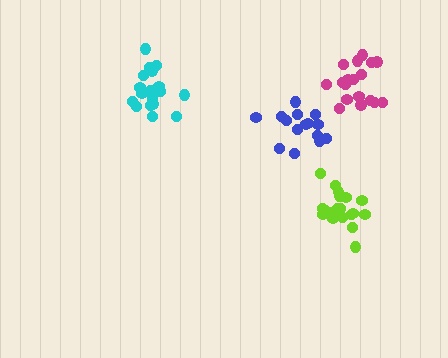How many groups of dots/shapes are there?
There are 4 groups.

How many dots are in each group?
Group 1: 15 dots, Group 2: 20 dots, Group 3: 18 dots, Group 4: 19 dots (72 total).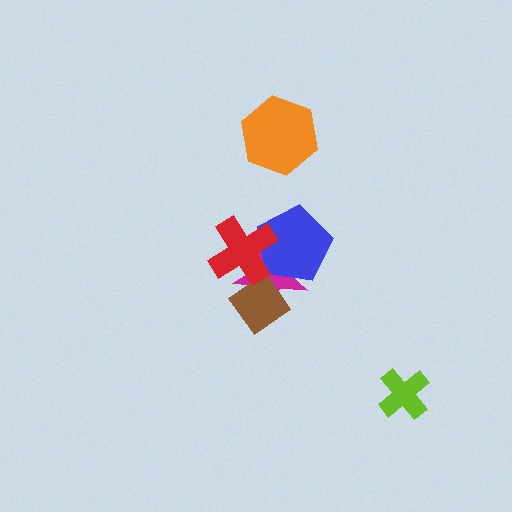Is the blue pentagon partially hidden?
Yes, it is partially covered by another shape.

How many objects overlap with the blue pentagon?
2 objects overlap with the blue pentagon.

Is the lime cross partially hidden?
No, no other shape covers it.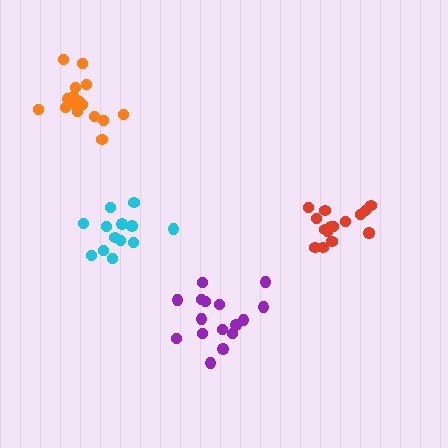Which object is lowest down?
The purple cluster is bottommost.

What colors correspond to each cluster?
The clusters are colored: cyan, red, orange, purple.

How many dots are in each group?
Group 1: 13 dots, Group 2: 15 dots, Group 3: 17 dots, Group 4: 16 dots (61 total).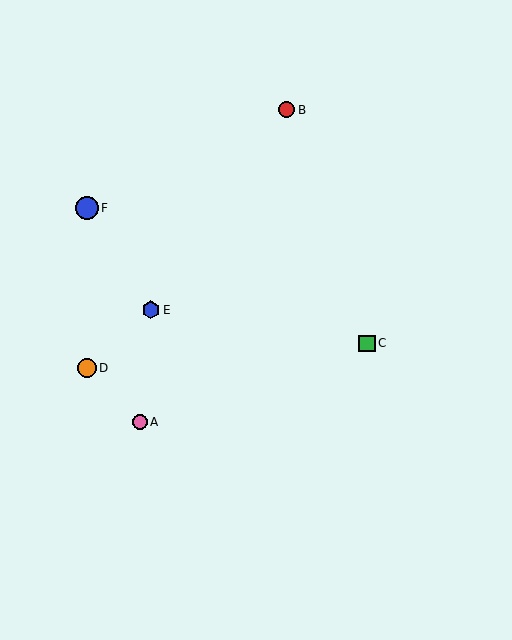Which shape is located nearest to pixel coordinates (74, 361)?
The orange circle (labeled D) at (87, 368) is nearest to that location.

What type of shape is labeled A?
Shape A is a pink circle.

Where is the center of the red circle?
The center of the red circle is at (286, 110).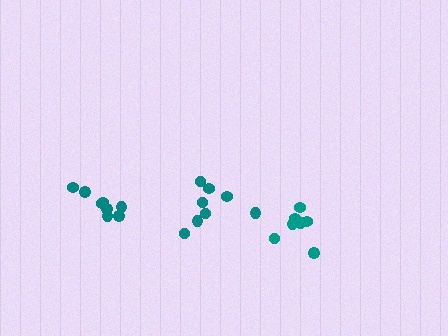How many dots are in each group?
Group 1: 7 dots, Group 2: 8 dots, Group 3: 8 dots (23 total).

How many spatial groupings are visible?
There are 3 spatial groupings.